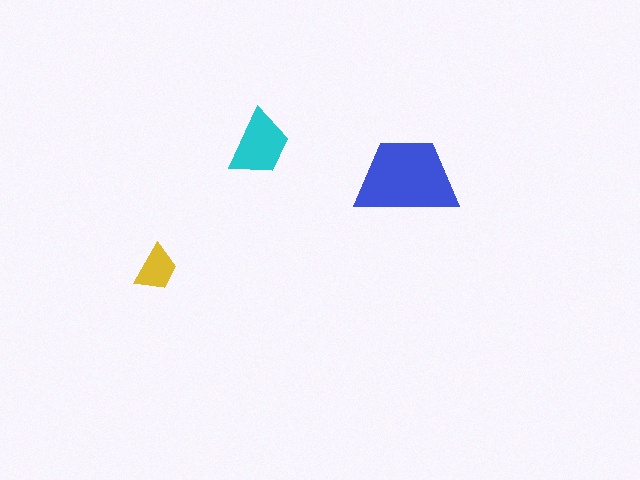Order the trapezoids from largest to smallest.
the blue one, the cyan one, the yellow one.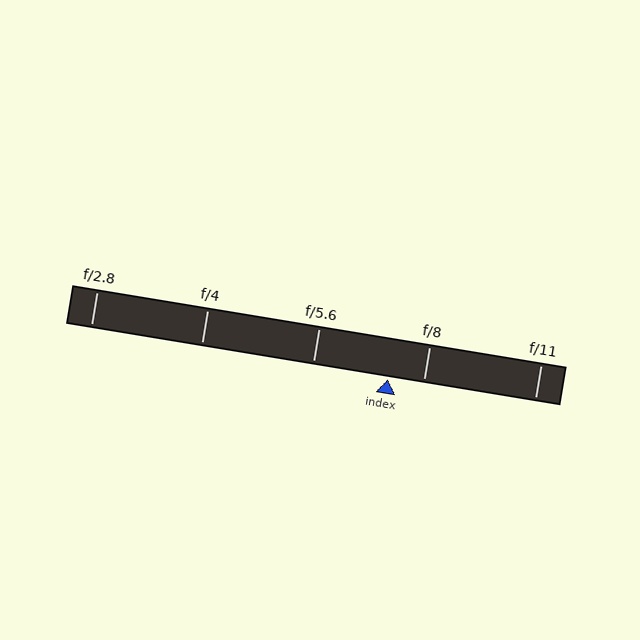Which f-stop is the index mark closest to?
The index mark is closest to f/8.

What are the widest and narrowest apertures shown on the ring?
The widest aperture shown is f/2.8 and the narrowest is f/11.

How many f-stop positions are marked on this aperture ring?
There are 5 f-stop positions marked.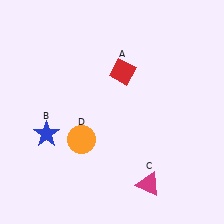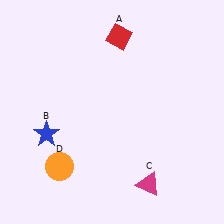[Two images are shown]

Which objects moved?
The objects that moved are: the red diamond (A), the orange circle (D).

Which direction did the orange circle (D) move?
The orange circle (D) moved down.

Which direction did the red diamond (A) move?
The red diamond (A) moved up.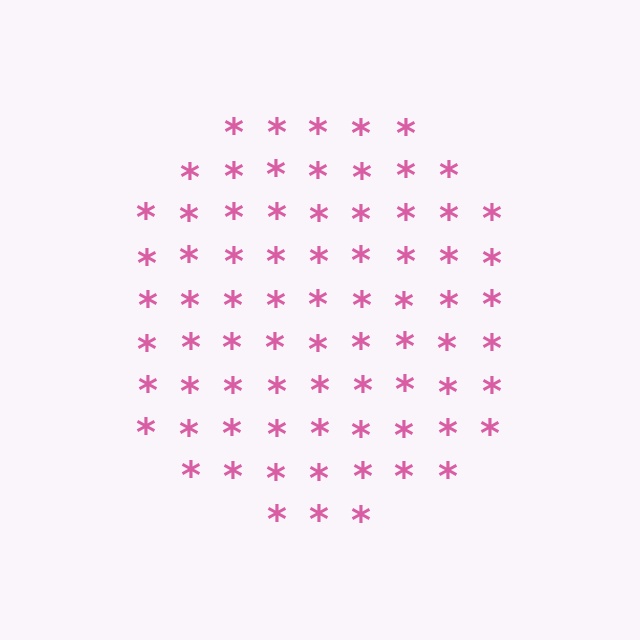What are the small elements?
The small elements are asterisks.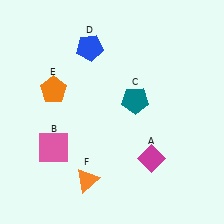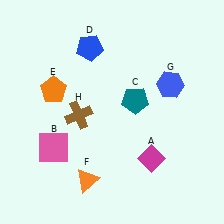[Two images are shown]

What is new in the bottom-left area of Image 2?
A brown cross (H) was added in the bottom-left area of Image 2.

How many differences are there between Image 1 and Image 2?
There are 2 differences between the two images.